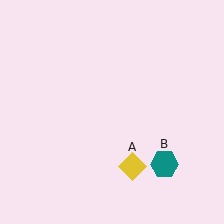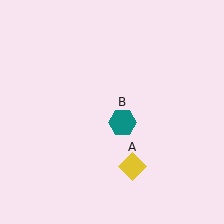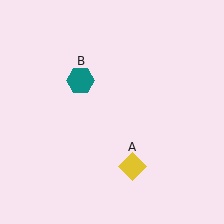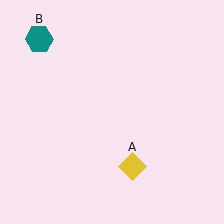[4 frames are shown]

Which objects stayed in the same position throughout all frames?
Yellow diamond (object A) remained stationary.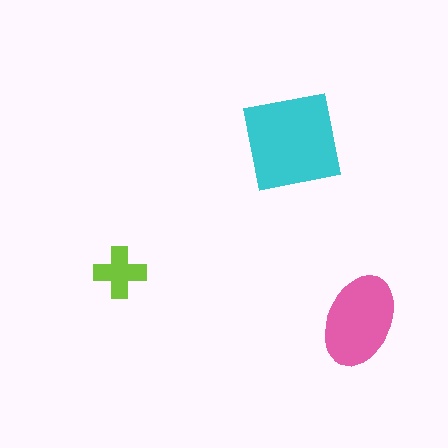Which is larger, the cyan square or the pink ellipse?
The cyan square.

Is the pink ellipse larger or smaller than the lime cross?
Larger.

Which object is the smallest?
The lime cross.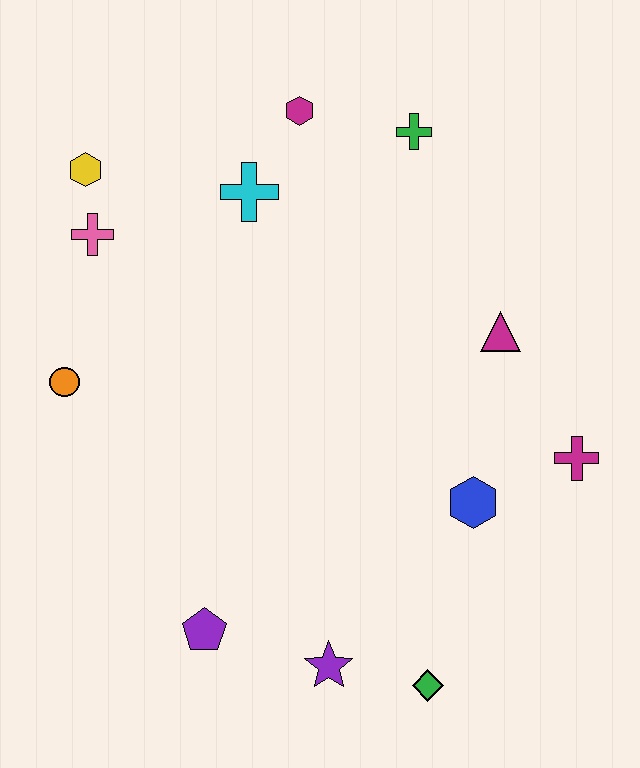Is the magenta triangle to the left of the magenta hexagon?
No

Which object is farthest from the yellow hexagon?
The green diamond is farthest from the yellow hexagon.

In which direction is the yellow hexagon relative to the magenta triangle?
The yellow hexagon is to the left of the magenta triangle.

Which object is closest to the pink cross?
The yellow hexagon is closest to the pink cross.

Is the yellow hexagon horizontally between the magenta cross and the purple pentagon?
No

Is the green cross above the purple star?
Yes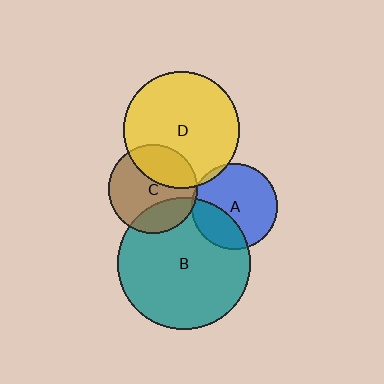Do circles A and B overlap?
Yes.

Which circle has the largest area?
Circle B (teal).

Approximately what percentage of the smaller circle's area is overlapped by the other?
Approximately 30%.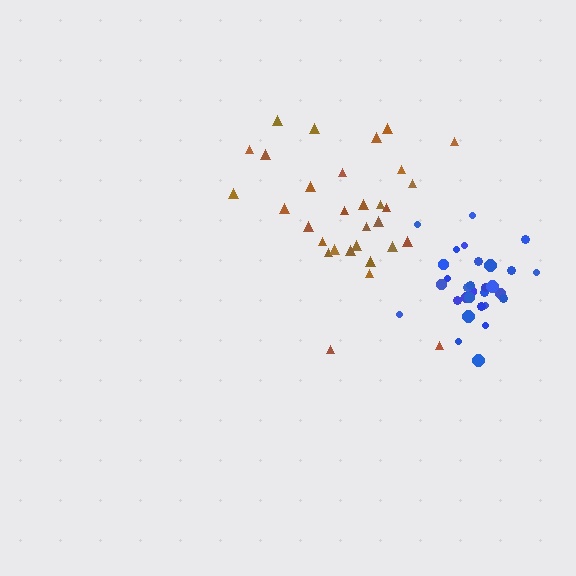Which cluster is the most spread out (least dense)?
Brown.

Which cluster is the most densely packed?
Blue.